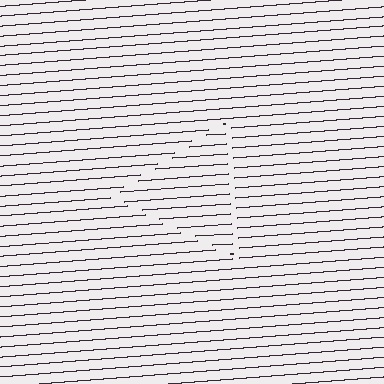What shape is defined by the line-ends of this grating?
An illusory triangle. The interior of the shape contains the same grating, shifted by half a period — the contour is defined by the phase discontinuity where line-ends from the inner and outer gratings abut.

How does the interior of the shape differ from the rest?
The interior of the shape contains the same grating, shifted by half a period — the contour is defined by the phase discontinuity where line-ends from the inner and outer gratings abut.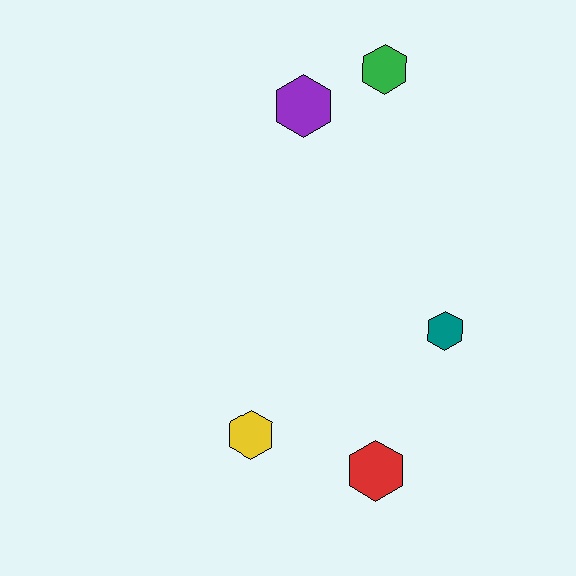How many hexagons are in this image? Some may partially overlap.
There are 5 hexagons.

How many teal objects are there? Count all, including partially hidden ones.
There is 1 teal object.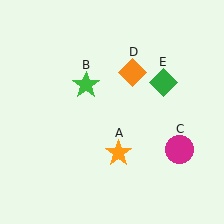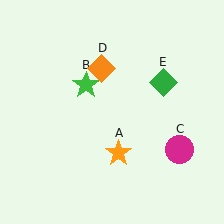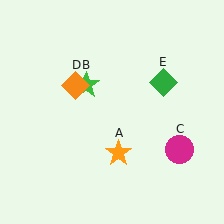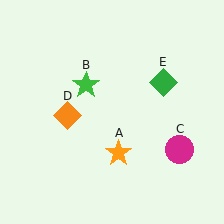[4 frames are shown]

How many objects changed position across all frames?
1 object changed position: orange diamond (object D).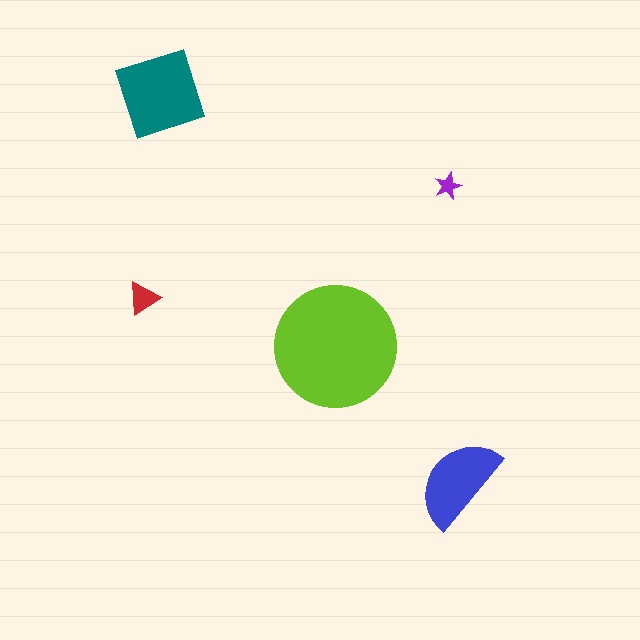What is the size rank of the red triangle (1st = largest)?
4th.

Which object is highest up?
The teal diamond is topmost.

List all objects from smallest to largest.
The purple star, the red triangle, the blue semicircle, the teal diamond, the lime circle.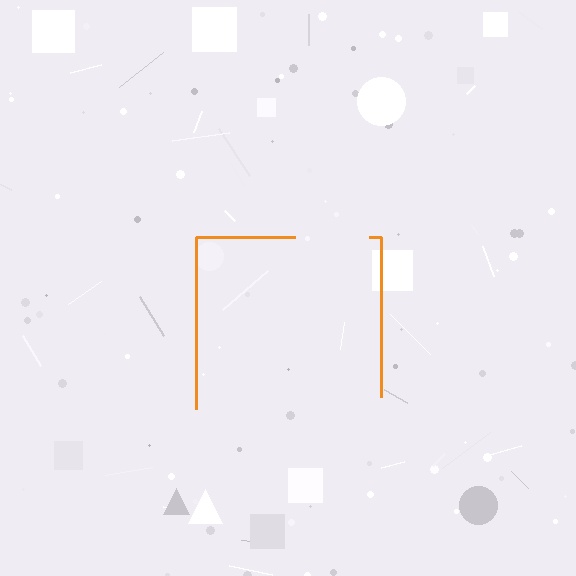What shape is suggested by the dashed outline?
The dashed outline suggests a square.